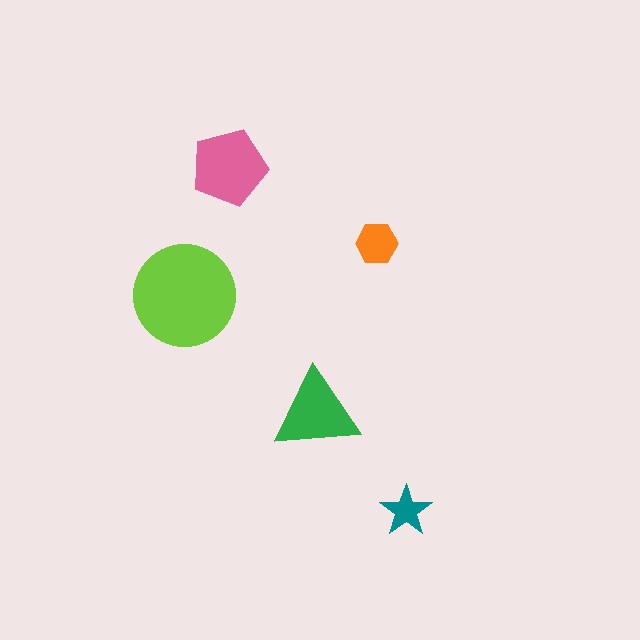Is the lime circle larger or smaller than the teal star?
Larger.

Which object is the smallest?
The teal star.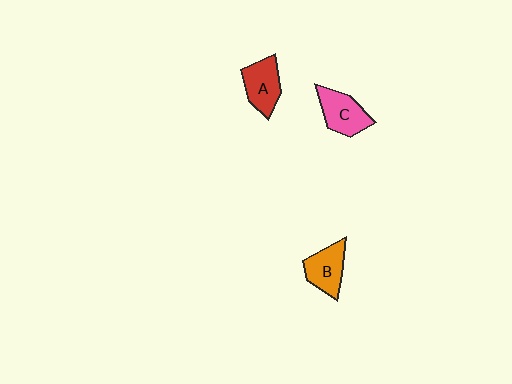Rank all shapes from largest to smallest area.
From largest to smallest: C (pink), A (red), B (orange).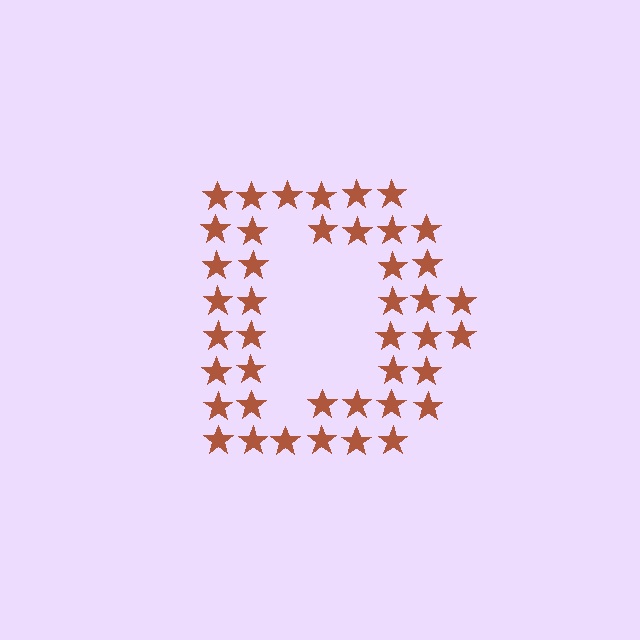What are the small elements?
The small elements are stars.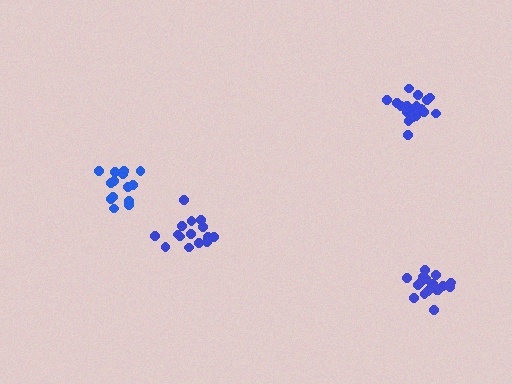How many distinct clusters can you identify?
There are 4 distinct clusters.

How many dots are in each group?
Group 1: 20 dots, Group 2: 19 dots, Group 3: 14 dots, Group 4: 15 dots (68 total).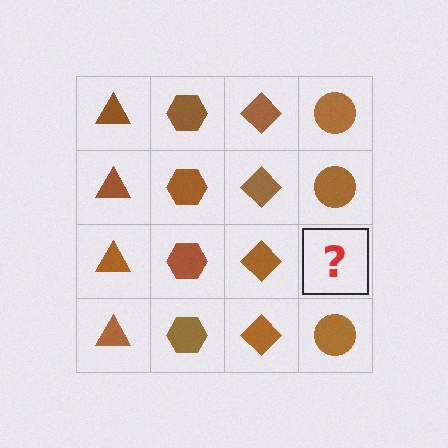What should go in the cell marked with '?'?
The missing cell should contain a brown circle.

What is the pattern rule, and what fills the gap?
The rule is that each column has a consistent shape. The gap should be filled with a brown circle.